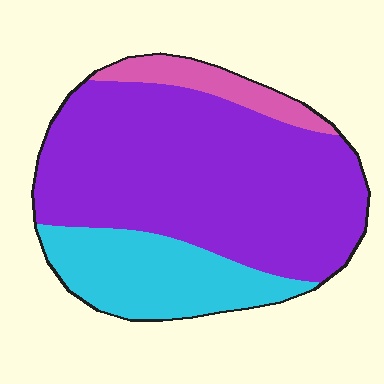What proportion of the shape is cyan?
Cyan covers 23% of the shape.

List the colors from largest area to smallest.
From largest to smallest: purple, cyan, pink.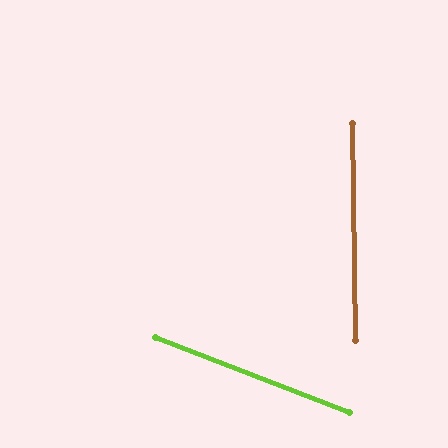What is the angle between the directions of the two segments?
Approximately 68 degrees.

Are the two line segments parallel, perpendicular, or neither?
Neither parallel nor perpendicular — they differ by about 68°.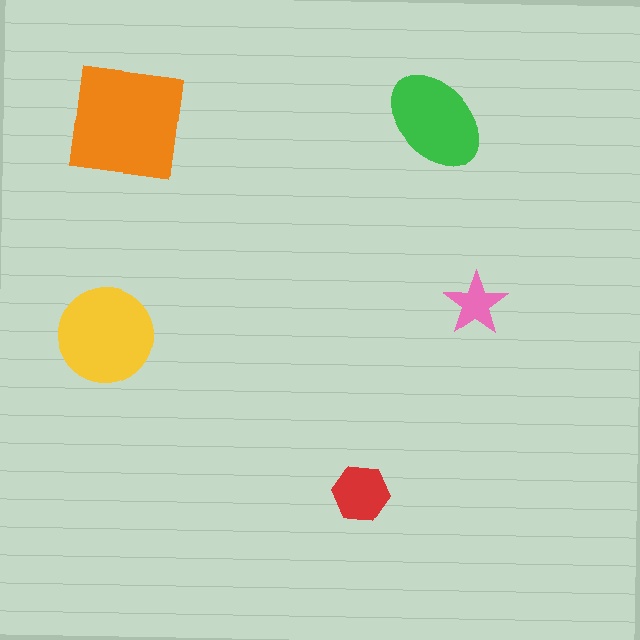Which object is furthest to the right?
The pink star is rightmost.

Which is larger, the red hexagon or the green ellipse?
The green ellipse.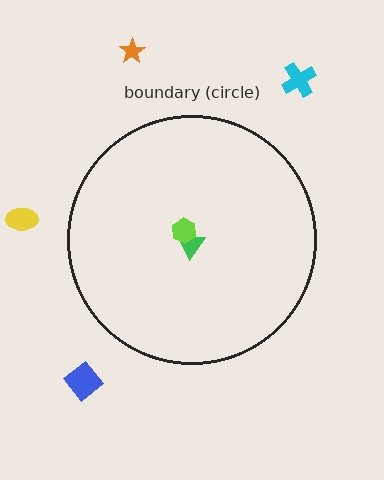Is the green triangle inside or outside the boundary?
Inside.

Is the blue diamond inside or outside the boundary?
Outside.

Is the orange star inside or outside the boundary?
Outside.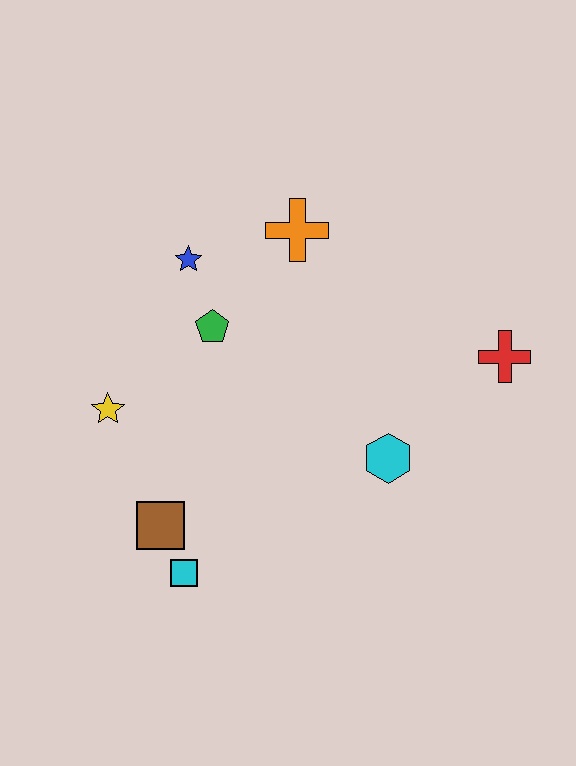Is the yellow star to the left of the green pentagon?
Yes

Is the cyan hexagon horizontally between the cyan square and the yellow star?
No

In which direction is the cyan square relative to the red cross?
The cyan square is to the left of the red cross.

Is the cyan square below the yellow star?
Yes